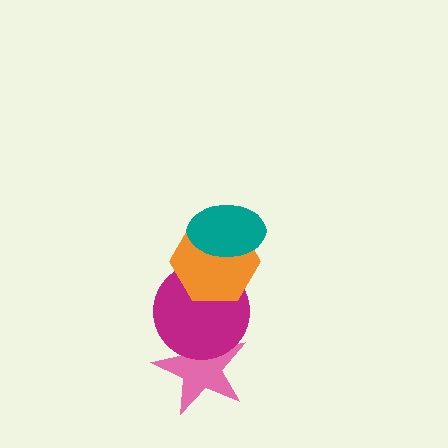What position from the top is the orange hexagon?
The orange hexagon is 2nd from the top.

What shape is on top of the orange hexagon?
The teal ellipse is on top of the orange hexagon.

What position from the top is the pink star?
The pink star is 4th from the top.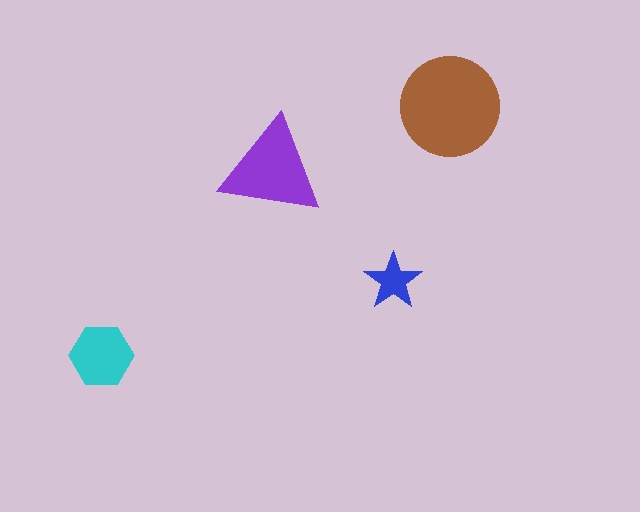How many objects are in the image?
There are 4 objects in the image.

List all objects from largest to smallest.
The brown circle, the purple triangle, the cyan hexagon, the blue star.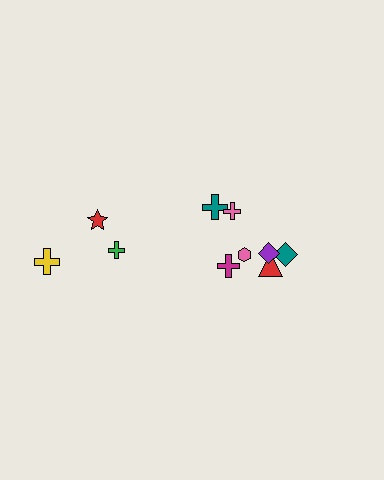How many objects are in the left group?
There are 4 objects.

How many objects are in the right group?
There are 6 objects.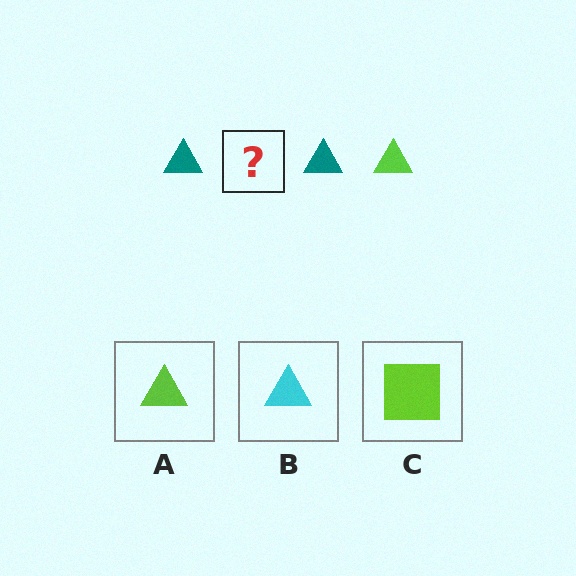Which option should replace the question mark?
Option A.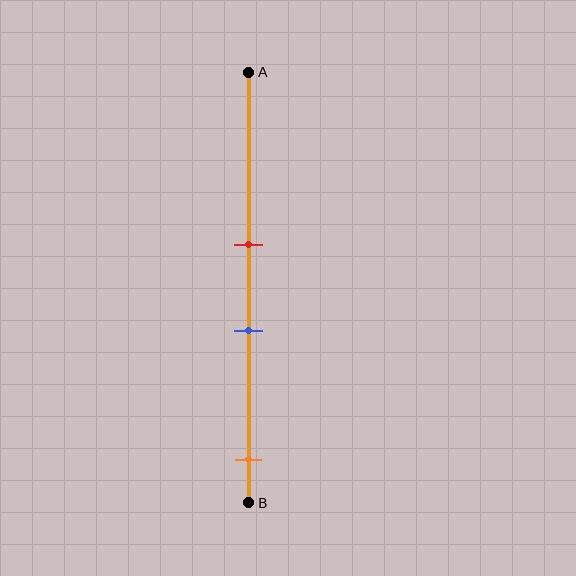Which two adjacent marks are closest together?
The red and blue marks are the closest adjacent pair.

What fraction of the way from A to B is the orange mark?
The orange mark is approximately 90% (0.9) of the way from A to B.